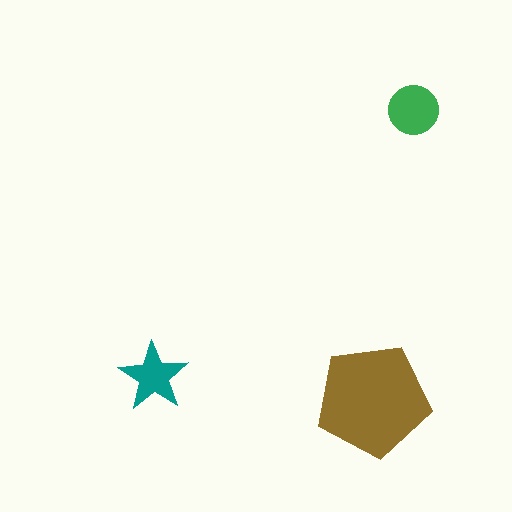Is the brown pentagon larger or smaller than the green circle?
Larger.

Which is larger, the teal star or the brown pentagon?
The brown pentagon.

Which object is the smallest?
The teal star.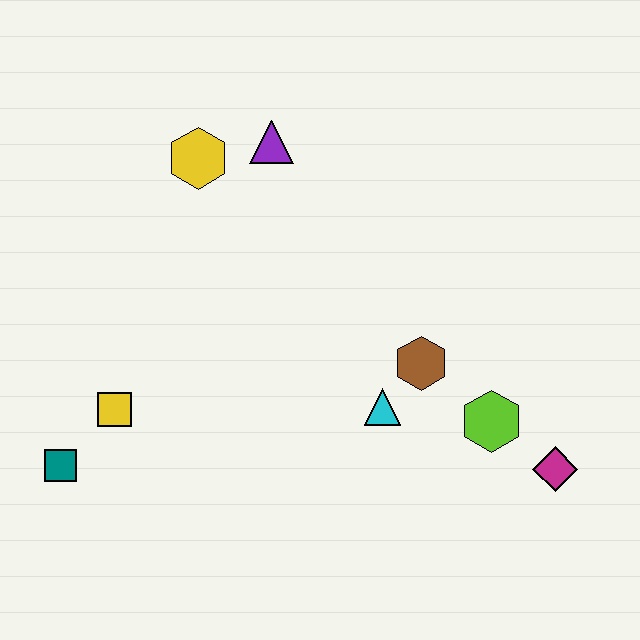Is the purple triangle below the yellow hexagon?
No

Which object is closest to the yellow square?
The teal square is closest to the yellow square.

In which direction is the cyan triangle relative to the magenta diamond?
The cyan triangle is to the left of the magenta diamond.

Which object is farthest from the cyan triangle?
The teal square is farthest from the cyan triangle.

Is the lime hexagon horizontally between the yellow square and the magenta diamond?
Yes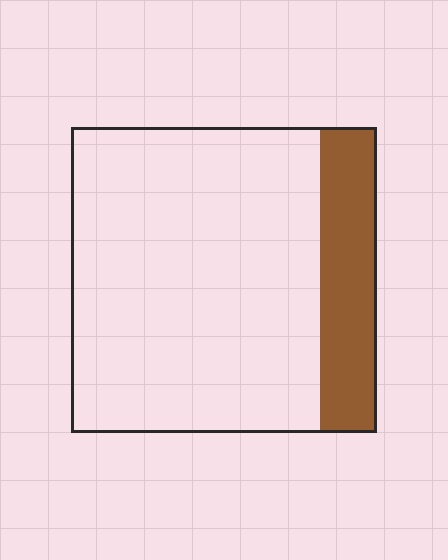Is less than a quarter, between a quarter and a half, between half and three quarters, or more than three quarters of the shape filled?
Less than a quarter.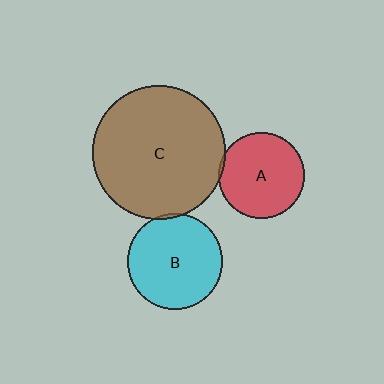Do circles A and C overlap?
Yes.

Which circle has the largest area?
Circle C (brown).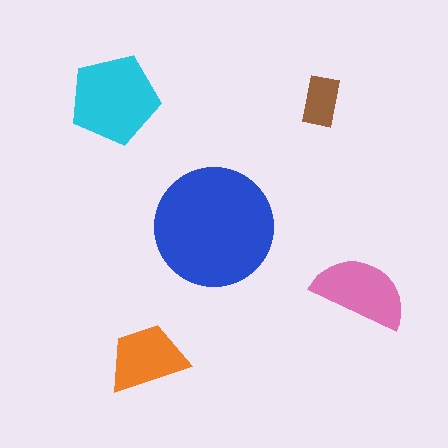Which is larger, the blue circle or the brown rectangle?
The blue circle.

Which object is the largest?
The blue circle.